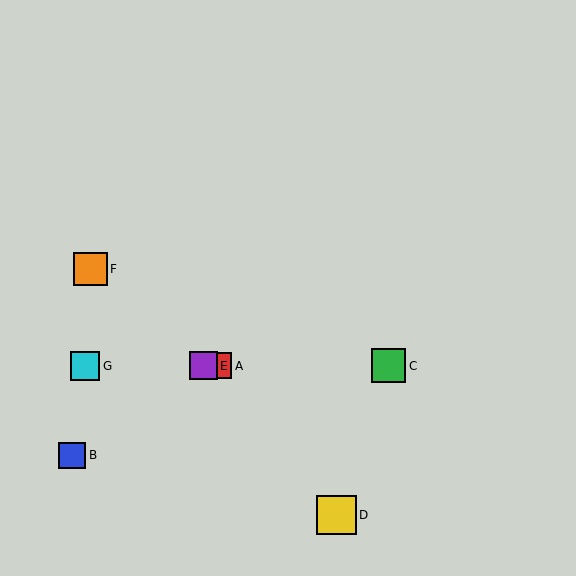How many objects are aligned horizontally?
4 objects (A, C, E, G) are aligned horizontally.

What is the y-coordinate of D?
Object D is at y≈515.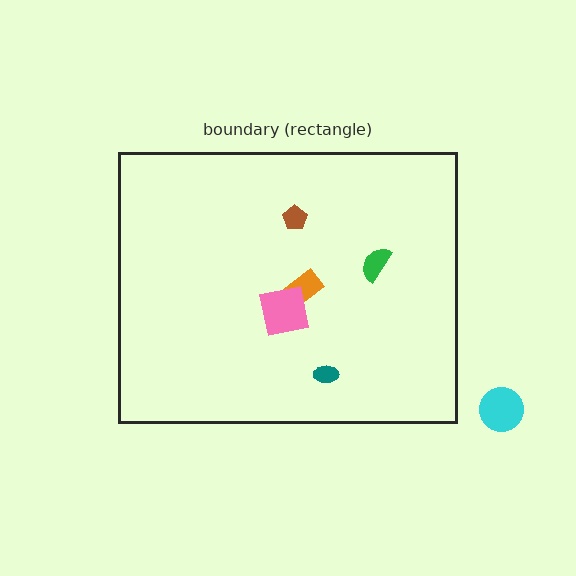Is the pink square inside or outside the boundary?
Inside.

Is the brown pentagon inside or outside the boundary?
Inside.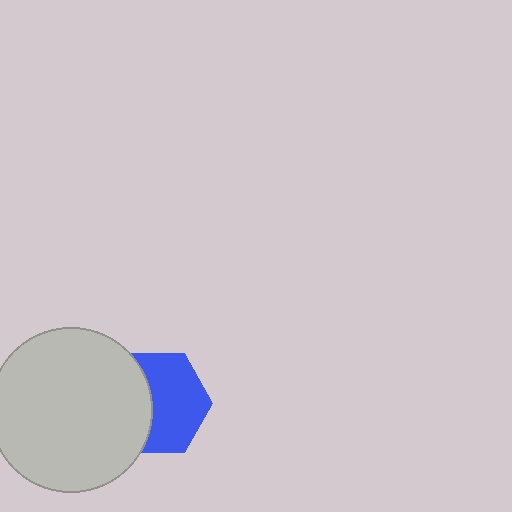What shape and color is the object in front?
The object in front is a light gray circle.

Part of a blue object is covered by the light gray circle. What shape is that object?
It is a hexagon.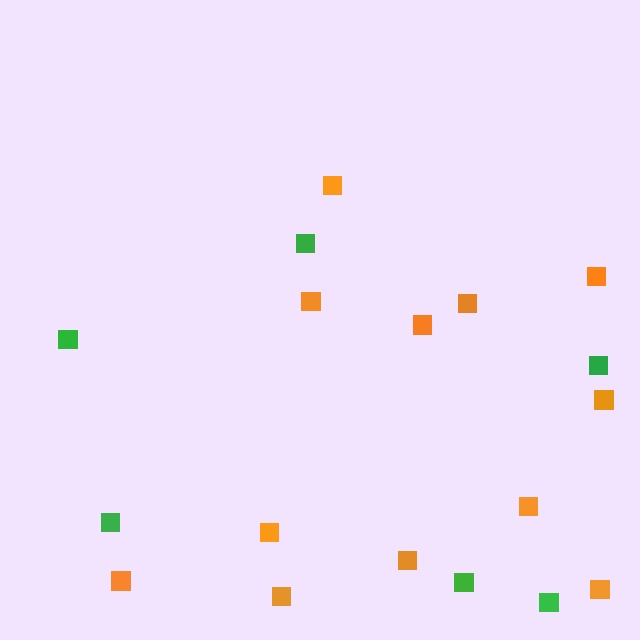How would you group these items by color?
There are 2 groups: one group of green squares (6) and one group of orange squares (12).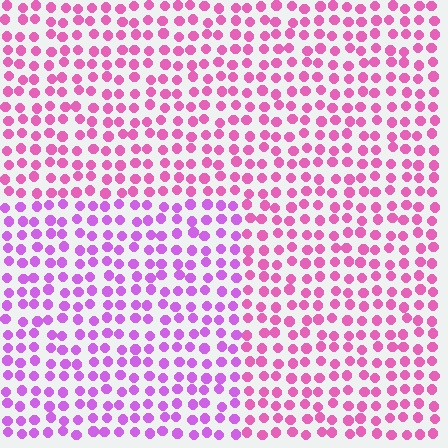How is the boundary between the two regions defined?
The boundary is defined purely by a slight shift in hue (about 31 degrees). Spacing, size, and orientation are identical on both sides.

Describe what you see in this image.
The image is filled with small pink elements in a uniform arrangement. A rectangle-shaped region is visible where the elements are tinted to a slightly different hue, forming a subtle color boundary.